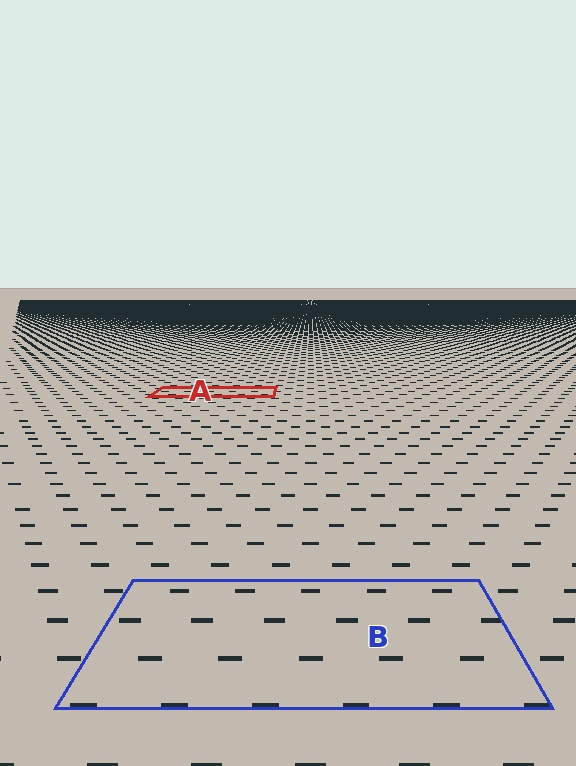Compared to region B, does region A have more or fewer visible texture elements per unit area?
Region A has more texture elements per unit area — they are packed more densely because it is farther away.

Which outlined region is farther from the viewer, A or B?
Region A is farther from the viewer — the texture elements inside it appear smaller and more densely packed.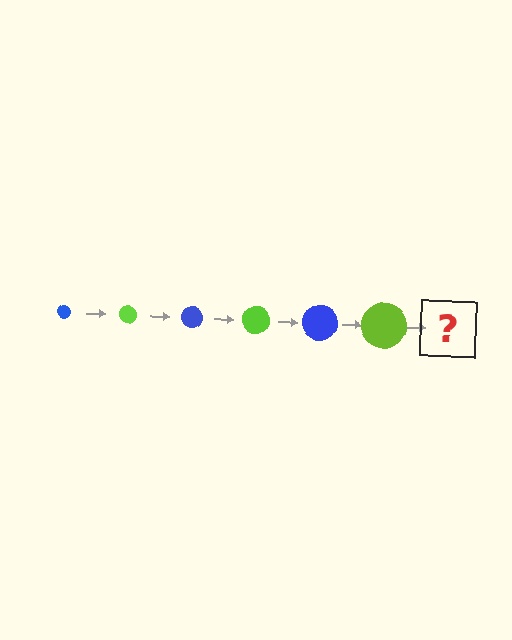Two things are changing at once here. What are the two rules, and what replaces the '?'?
The two rules are that the circle grows larger each step and the color cycles through blue and lime. The '?' should be a blue circle, larger than the previous one.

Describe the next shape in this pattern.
It should be a blue circle, larger than the previous one.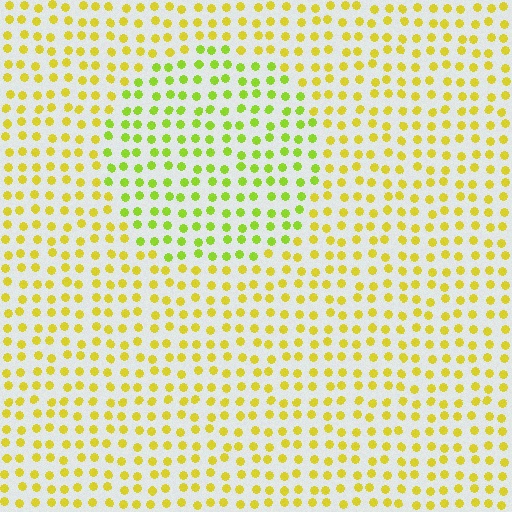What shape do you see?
I see a circle.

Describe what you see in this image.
The image is filled with small yellow elements in a uniform arrangement. A circle-shaped region is visible where the elements are tinted to a slightly different hue, forming a subtle color boundary.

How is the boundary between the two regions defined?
The boundary is defined purely by a slight shift in hue (about 30 degrees). Spacing, size, and orientation are identical on both sides.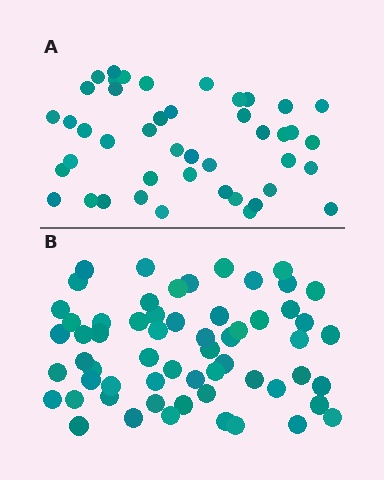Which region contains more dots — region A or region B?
Region B (the bottom region) has more dots.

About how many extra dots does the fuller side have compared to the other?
Region B has approximately 15 more dots than region A.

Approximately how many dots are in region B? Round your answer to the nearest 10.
About 60 dots.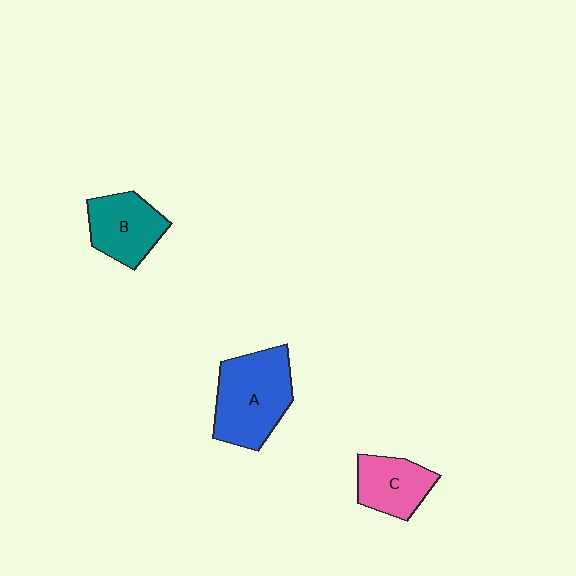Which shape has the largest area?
Shape A (blue).